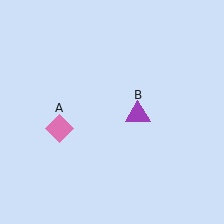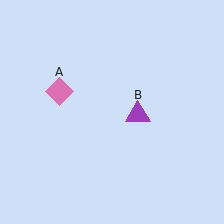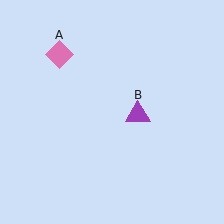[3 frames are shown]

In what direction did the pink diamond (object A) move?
The pink diamond (object A) moved up.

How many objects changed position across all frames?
1 object changed position: pink diamond (object A).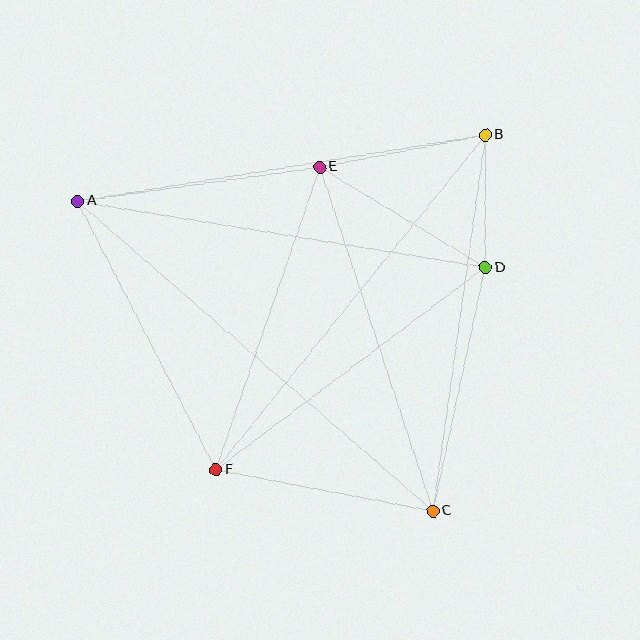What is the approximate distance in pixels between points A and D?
The distance between A and D is approximately 413 pixels.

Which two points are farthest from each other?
Points A and C are farthest from each other.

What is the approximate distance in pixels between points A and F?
The distance between A and F is approximately 302 pixels.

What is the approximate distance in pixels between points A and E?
The distance between A and E is approximately 245 pixels.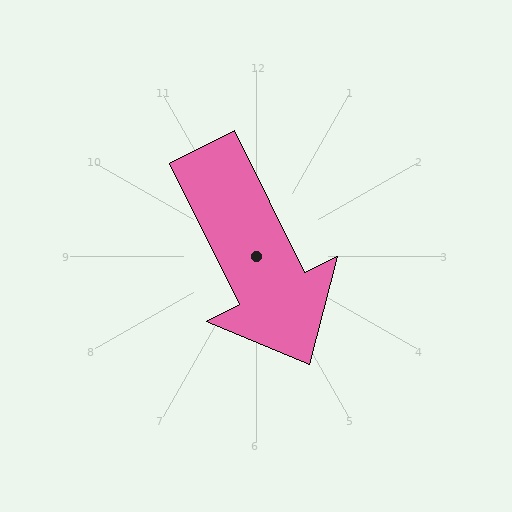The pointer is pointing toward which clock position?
Roughly 5 o'clock.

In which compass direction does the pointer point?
Southeast.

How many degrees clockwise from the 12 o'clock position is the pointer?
Approximately 154 degrees.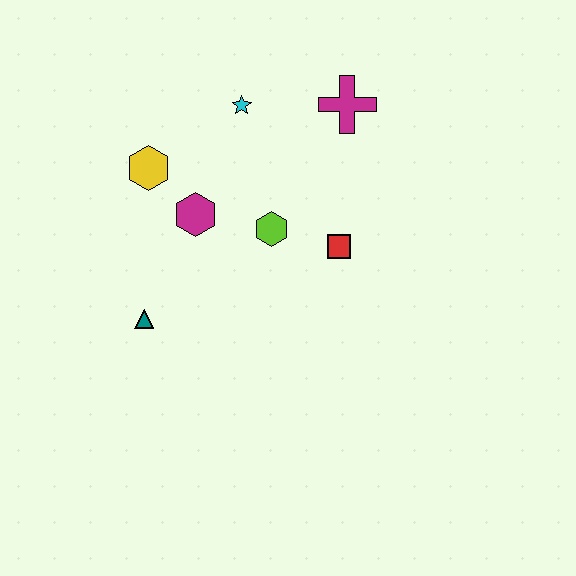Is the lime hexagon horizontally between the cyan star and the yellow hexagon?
No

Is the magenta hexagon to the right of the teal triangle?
Yes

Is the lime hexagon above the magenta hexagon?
No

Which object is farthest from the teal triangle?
The magenta cross is farthest from the teal triangle.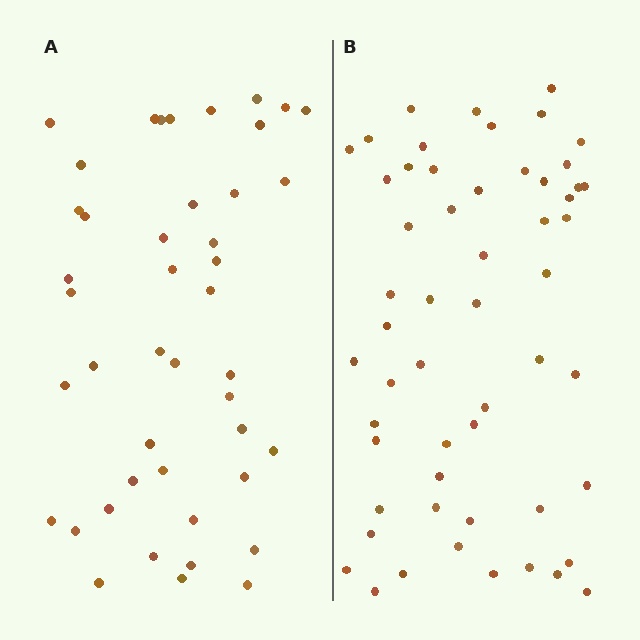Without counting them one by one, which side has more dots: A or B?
Region B (the right region) has more dots.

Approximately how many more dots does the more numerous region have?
Region B has roughly 12 or so more dots than region A.